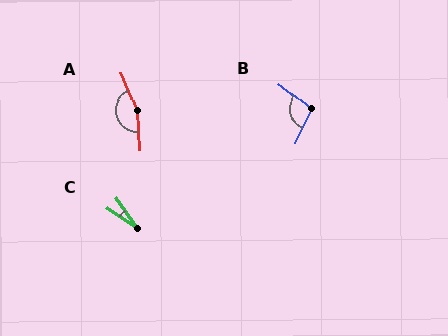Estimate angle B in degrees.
Approximately 103 degrees.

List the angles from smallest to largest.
C (22°), B (103°), A (161°).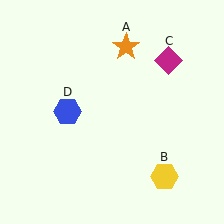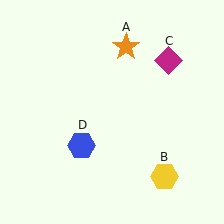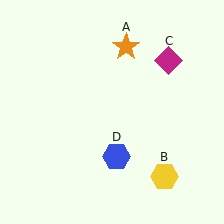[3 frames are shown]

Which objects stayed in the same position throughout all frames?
Orange star (object A) and yellow hexagon (object B) and magenta diamond (object C) remained stationary.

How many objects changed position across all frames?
1 object changed position: blue hexagon (object D).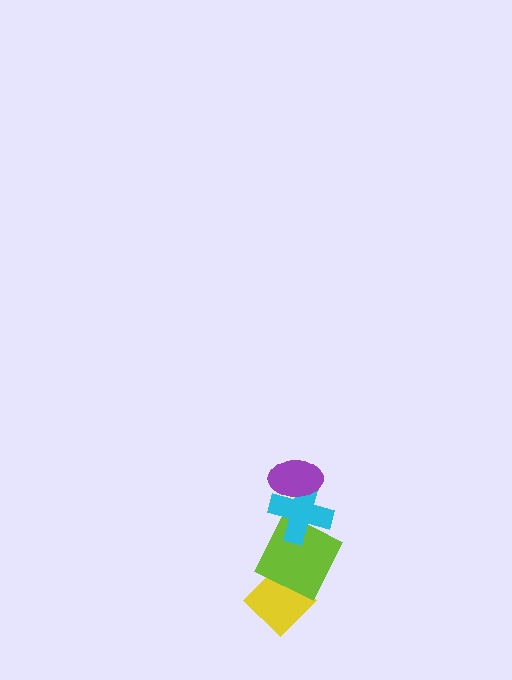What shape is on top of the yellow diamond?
The lime square is on top of the yellow diamond.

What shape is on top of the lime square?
The cyan cross is on top of the lime square.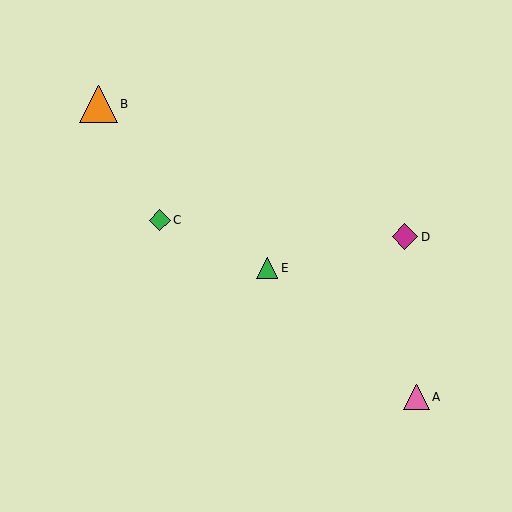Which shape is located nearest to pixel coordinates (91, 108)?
The orange triangle (labeled B) at (98, 104) is nearest to that location.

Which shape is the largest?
The orange triangle (labeled B) is the largest.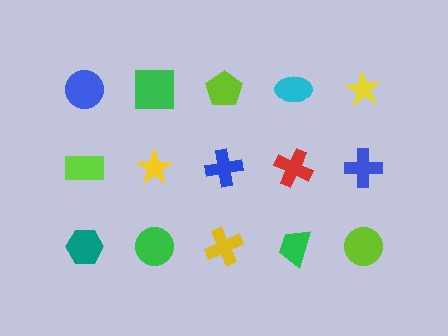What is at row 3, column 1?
A teal hexagon.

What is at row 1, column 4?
A cyan ellipse.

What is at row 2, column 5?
A blue cross.